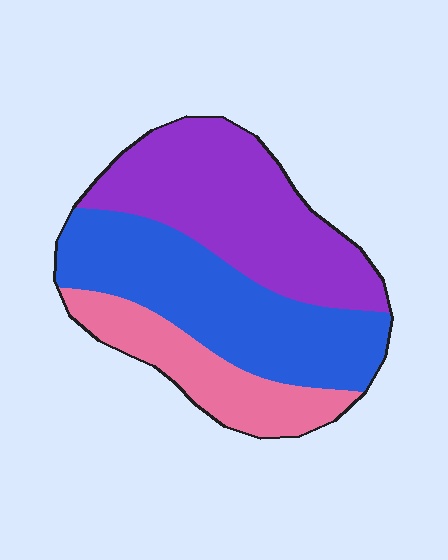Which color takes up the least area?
Pink, at roughly 20%.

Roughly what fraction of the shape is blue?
Blue takes up about two fifths (2/5) of the shape.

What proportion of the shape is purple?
Purple takes up about two fifths (2/5) of the shape.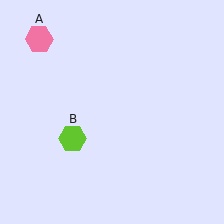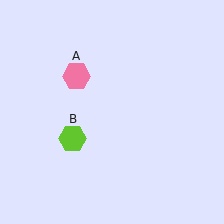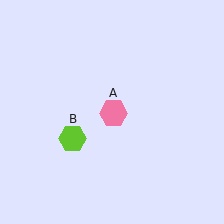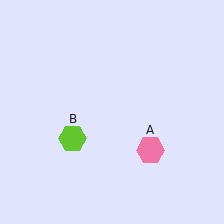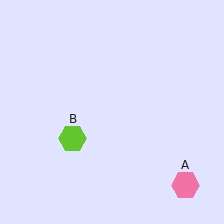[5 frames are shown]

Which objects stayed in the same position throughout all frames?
Lime hexagon (object B) remained stationary.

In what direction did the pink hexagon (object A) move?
The pink hexagon (object A) moved down and to the right.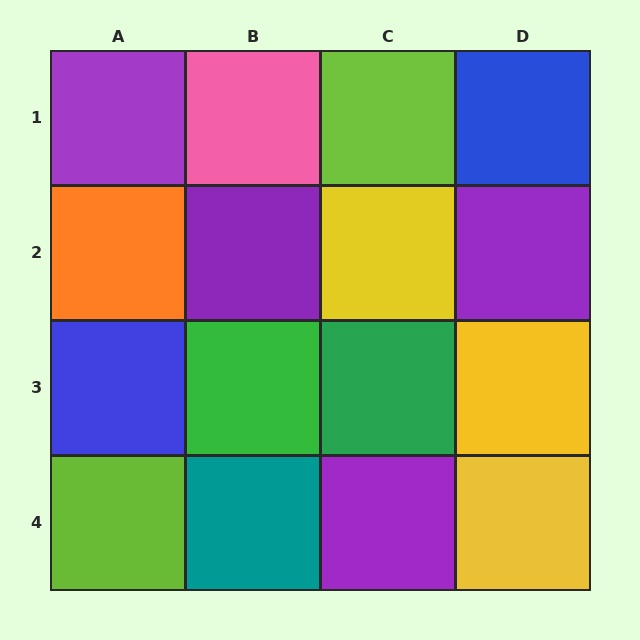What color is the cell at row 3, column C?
Green.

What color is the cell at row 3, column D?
Yellow.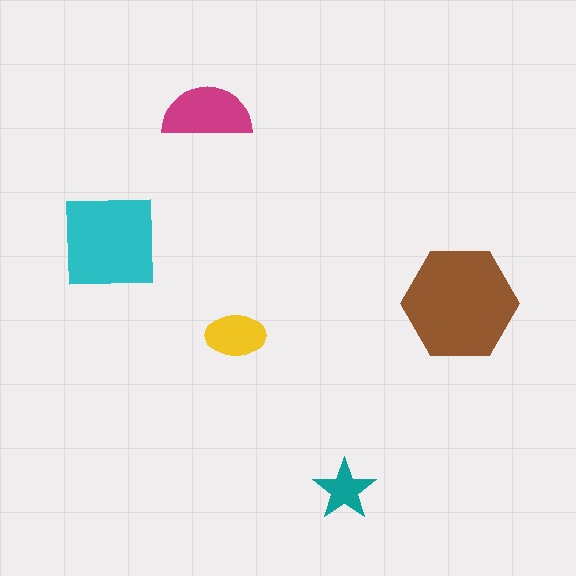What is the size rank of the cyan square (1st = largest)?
2nd.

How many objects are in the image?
There are 5 objects in the image.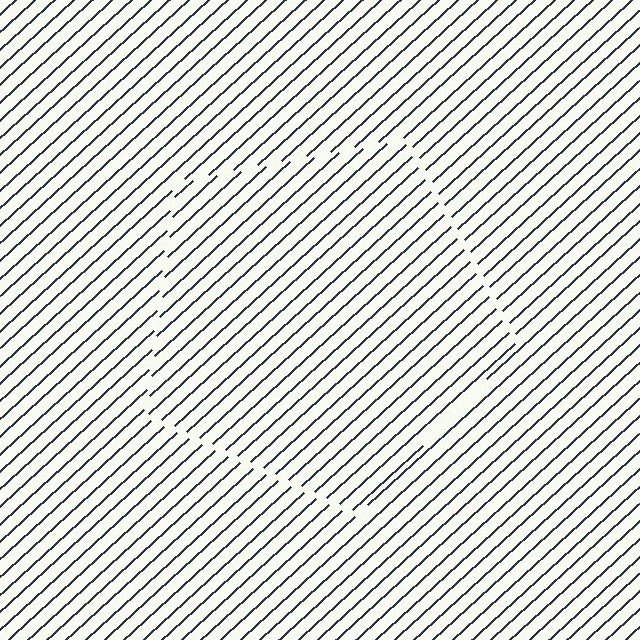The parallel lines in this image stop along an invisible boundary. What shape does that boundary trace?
An illusory pentagon. The interior of the shape contains the same grating, shifted by half a period — the contour is defined by the phase discontinuity where line-ends from the inner and outer gratings abut.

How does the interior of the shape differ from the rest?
The interior of the shape contains the same grating, shifted by half a period — the contour is defined by the phase discontinuity where line-ends from the inner and outer gratings abut.